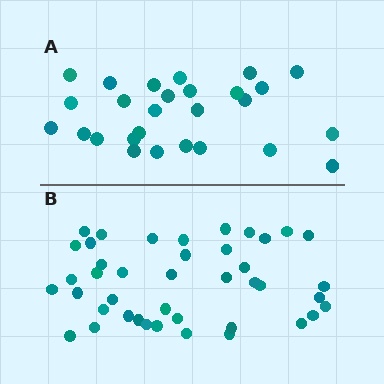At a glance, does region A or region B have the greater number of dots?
Region B (the bottom region) has more dots.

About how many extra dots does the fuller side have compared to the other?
Region B has approximately 15 more dots than region A.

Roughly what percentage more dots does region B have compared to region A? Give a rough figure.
About 55% more.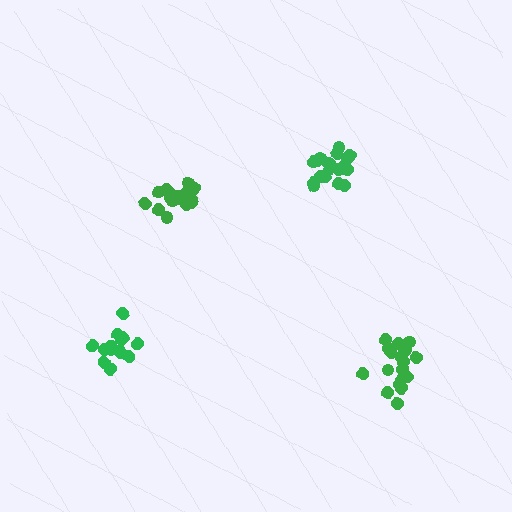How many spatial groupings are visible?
There are 4 spatial groupings.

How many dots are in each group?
Group 1: 21 dots, Group 2: 15 dots, Group 3: 16 dots, Group 4: 19 dots (71 total).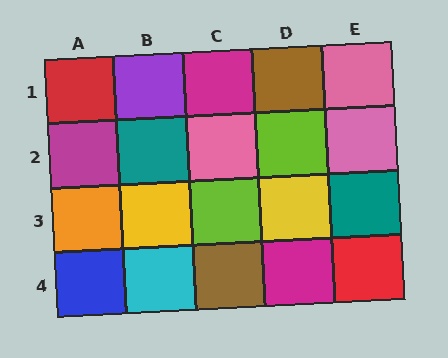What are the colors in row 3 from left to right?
Orange, yellow, lime, yellow, teal.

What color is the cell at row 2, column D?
Lime.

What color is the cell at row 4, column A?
Blue.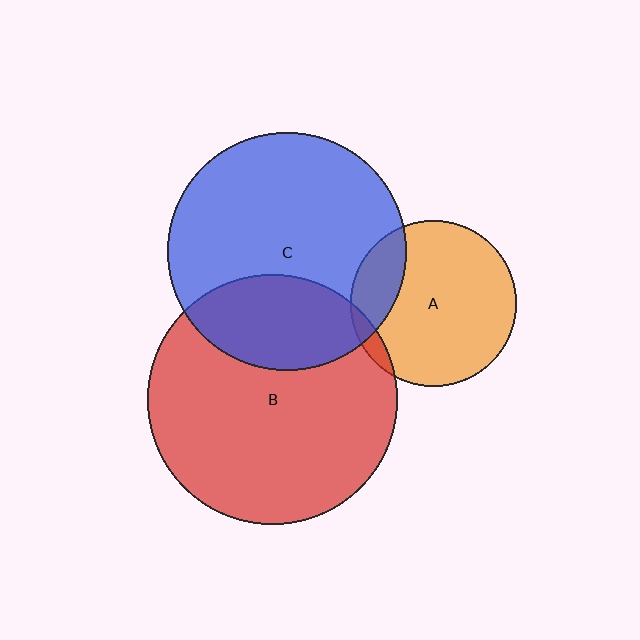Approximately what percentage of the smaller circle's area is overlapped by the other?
Approximately 20%.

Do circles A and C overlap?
Yes.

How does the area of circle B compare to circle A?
Approximately 2.3 times.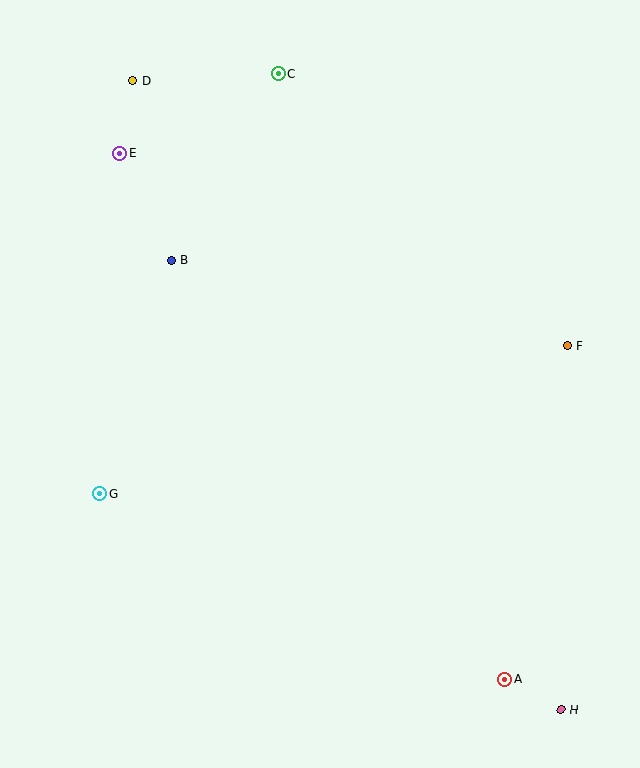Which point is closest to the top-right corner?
Point F is closest to the top-right corner.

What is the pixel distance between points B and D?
The distance between B and D is 184 pixels.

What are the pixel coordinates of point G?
Point G is at (100, 494).